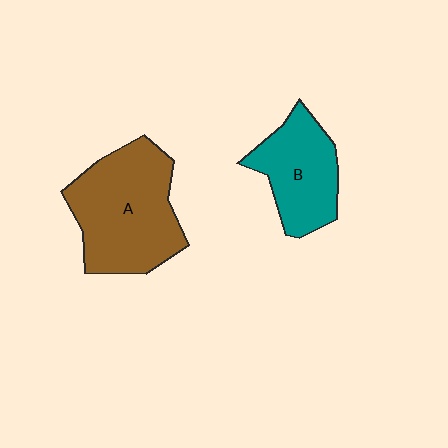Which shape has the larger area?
Shape A (brown).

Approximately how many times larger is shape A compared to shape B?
Approximately 1.5 times.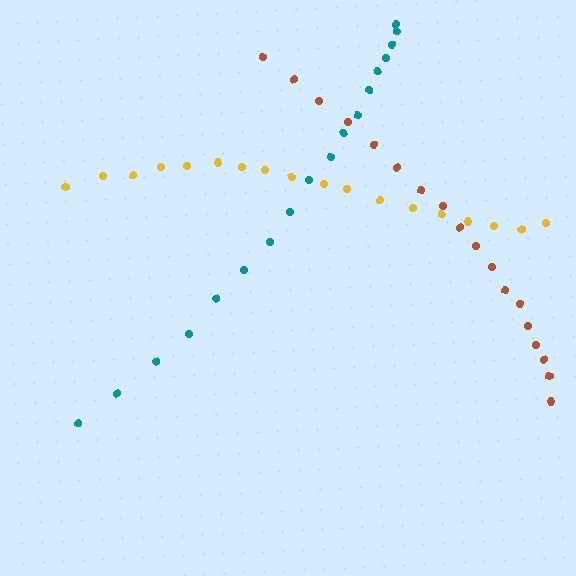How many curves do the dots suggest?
There are 3 distinct paths.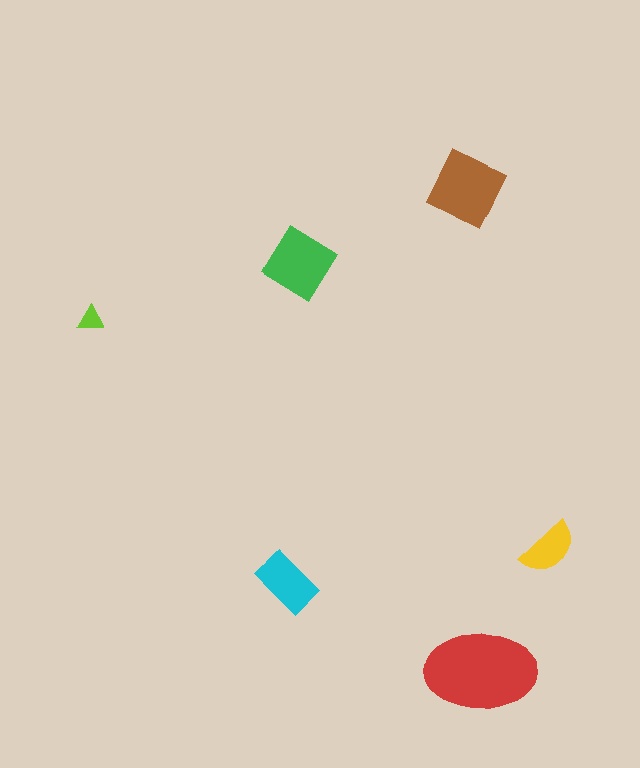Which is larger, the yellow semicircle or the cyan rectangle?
The cyan rectangle.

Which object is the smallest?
The lime triangle.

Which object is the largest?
The red ellipse.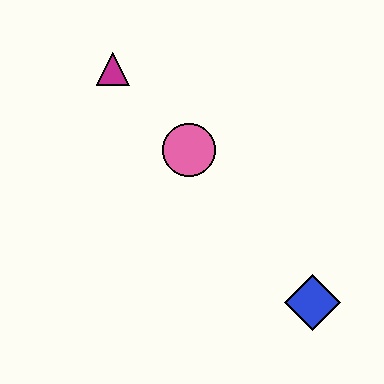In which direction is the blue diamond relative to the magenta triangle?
The blue diamond is below the magenta triangle.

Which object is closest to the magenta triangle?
The pink circle is closest to the magenta triangle.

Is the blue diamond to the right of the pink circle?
Yes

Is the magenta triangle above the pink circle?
Yes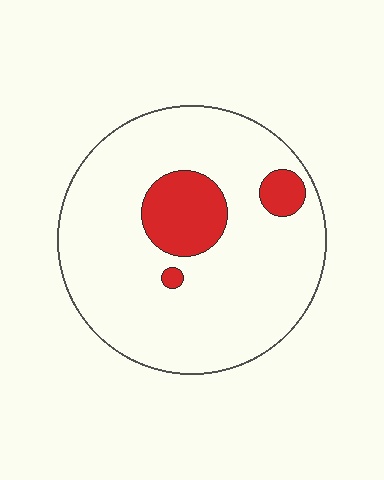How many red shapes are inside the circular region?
3.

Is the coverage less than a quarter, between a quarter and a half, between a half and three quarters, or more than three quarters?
Less than a quarter.